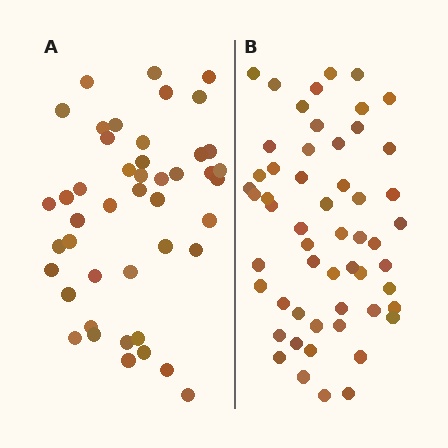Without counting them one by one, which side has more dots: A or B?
Region B (the right region) has more dots.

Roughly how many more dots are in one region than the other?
Region B has roughly 10 or so more dots than region A.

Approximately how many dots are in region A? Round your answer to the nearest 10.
About 40 dots. (The exact count is 45, which rounds to 40.)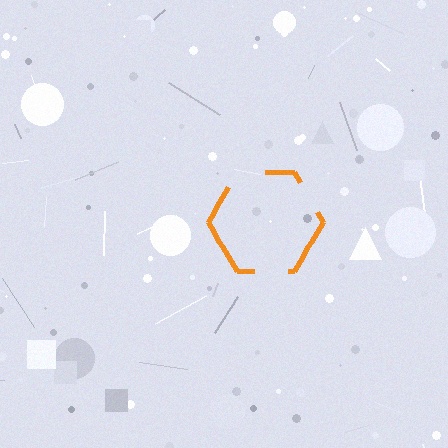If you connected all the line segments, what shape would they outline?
They would outline a hexagon.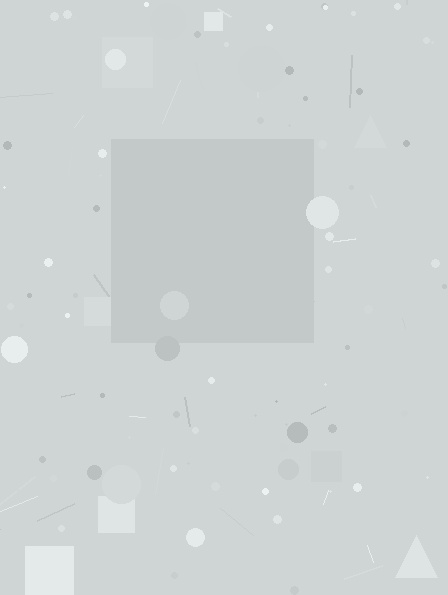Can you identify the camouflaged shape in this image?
The camouflaged shape is a square.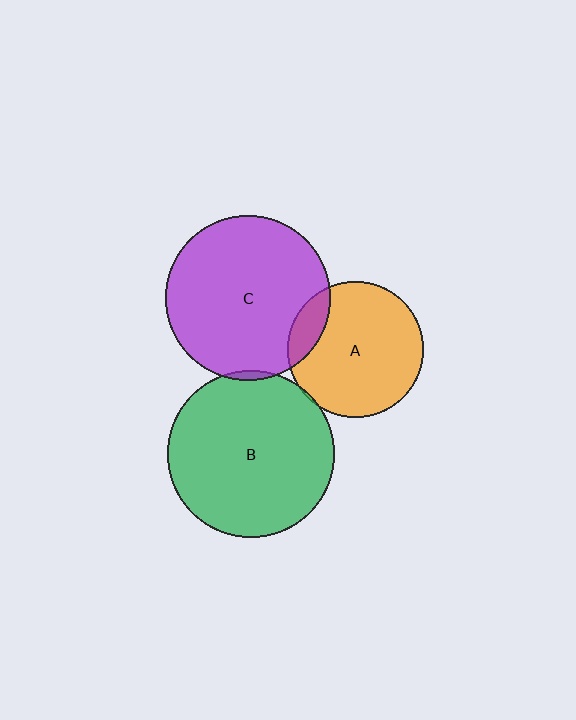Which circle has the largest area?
Circle B (green).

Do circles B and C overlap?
Yes.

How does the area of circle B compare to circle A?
Approximately 1.5 times.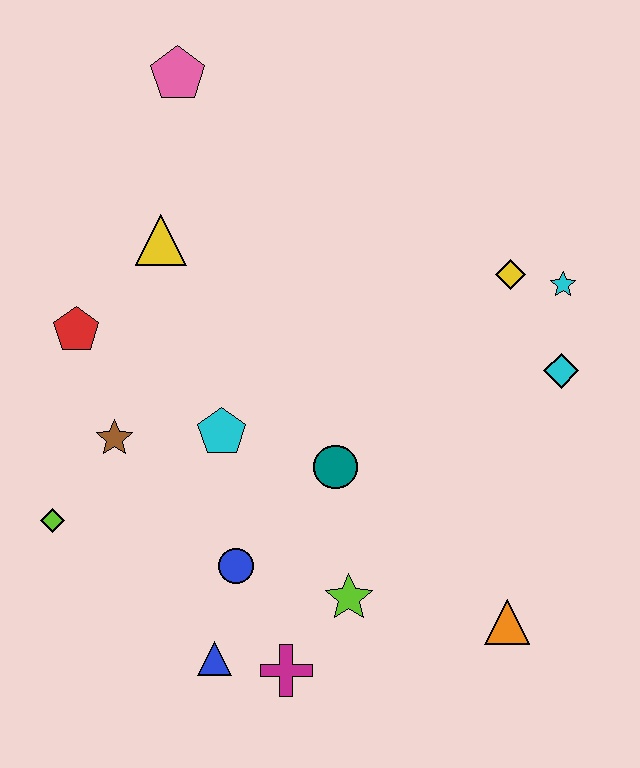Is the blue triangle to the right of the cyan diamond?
No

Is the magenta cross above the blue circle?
No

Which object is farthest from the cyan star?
The lime diamond is farthest from the cyan star.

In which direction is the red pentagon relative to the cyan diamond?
The red pentagon is to the left of the cyan diamond.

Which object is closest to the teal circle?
The cyan pentagon is closest to the teal circle.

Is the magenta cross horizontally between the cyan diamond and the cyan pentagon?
Yes